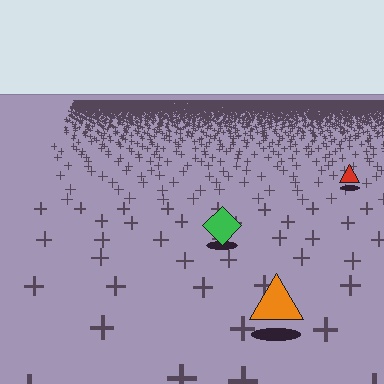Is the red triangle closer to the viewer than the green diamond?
No. The green diamond is closer — you can tell from the texture gradient: the ground texture is coarser near it.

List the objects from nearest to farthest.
From nearest to farthest: the orange triangle, the green diamond, the red triangle.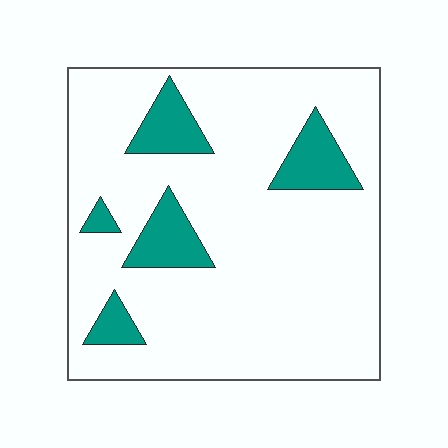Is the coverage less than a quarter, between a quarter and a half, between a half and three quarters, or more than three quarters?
Less than a quarter.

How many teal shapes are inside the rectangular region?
5.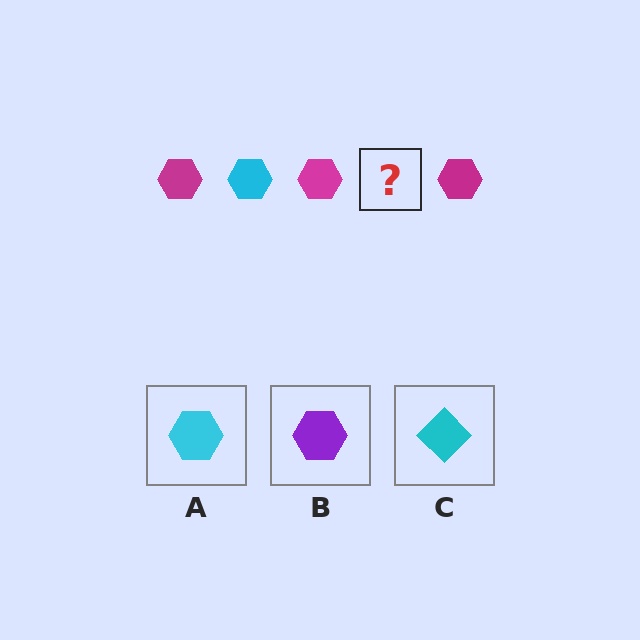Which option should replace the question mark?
Option A.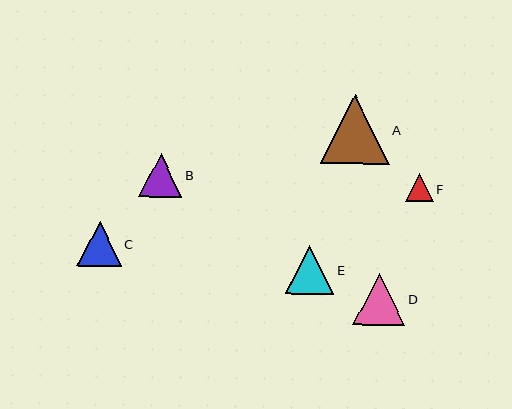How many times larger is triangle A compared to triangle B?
Triangle A is approximately 1.6 times the size of triangle B.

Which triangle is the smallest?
Triangle F is the smallest with a size of approximately 28 pixels.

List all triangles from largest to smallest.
From largest to smallest: A, D, E, C, B, F.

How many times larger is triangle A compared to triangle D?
Triangle A is approximately 1.3 times the size of triangle D.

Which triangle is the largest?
Triangle A is the largest with a size of approximately 69 pixels.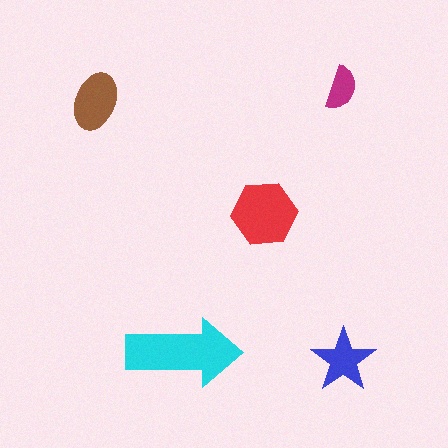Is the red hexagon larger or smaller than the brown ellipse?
Larger.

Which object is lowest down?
The blue star is bottommost.